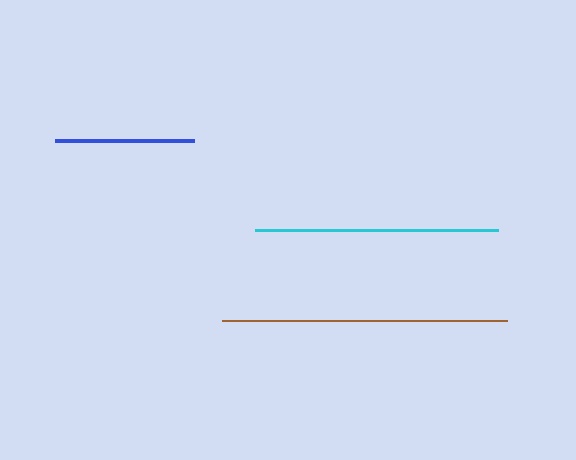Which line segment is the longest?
The brown line is the longest at approximately 286 pixels.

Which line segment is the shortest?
The blue line is the shortest at approximately 139 pixels.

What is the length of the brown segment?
The brown segment is approximately 286 pixels long.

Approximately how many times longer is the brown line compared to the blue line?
The brown line is approximately 2.1 times the length of the blue line.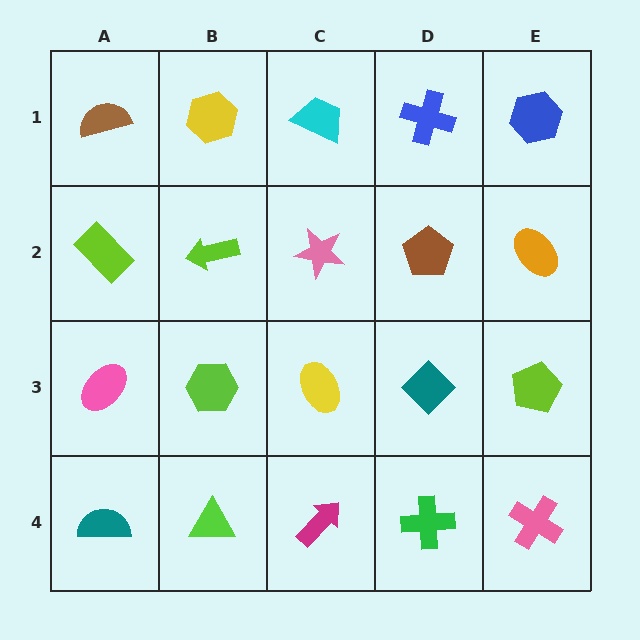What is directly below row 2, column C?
A yellow ellipse.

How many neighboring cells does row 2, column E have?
3.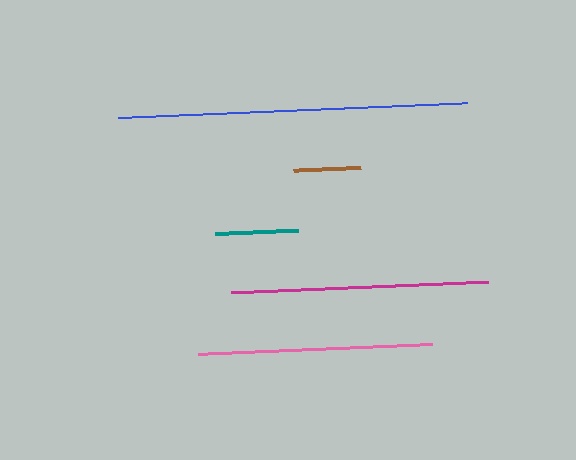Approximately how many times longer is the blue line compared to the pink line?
The blue line is approximately 1.5 times the length of the pink line.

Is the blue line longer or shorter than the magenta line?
The blue line is longer than the magenta line.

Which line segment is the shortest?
The brown line is the shortest at approximately 67 pixels.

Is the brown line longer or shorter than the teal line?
The teal line is longer than the brown line.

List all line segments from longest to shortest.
From longest to shortest: blue, magenta, pink, teal, brown.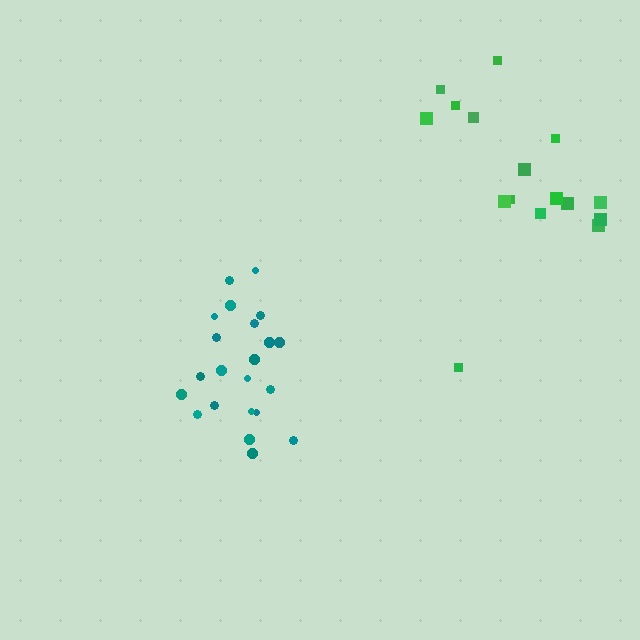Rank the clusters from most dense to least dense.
teal, green.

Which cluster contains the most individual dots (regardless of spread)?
Teal (22).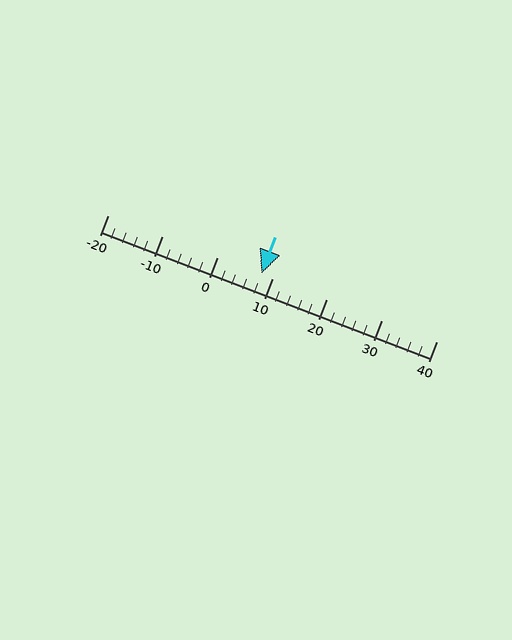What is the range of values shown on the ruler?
The ruler shows values from -20 to 40.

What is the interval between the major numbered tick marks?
The major tick marks are spaced 10 units apart.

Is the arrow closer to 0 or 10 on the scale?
The arrow is closer to 10.